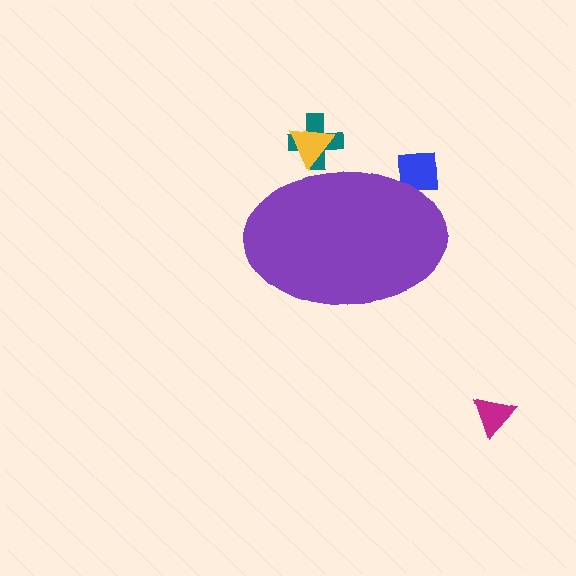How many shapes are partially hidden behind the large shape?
3 shapes are partially hidden.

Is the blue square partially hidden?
Yes, the blue square is partially hidden behind the purple ellipse.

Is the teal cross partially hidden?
Yes, the teal cross is partially hidden behind the purple ellipse.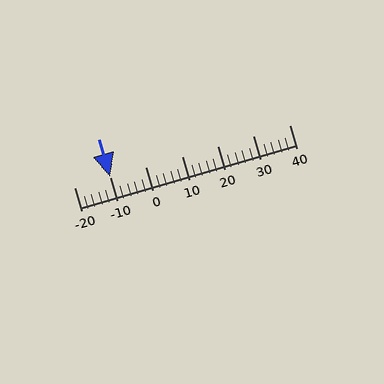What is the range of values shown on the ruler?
The ruler shows values from -20 to 40.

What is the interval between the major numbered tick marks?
The major tick marks are spaced 10 units apart.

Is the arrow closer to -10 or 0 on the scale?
The arrow is closer to -10.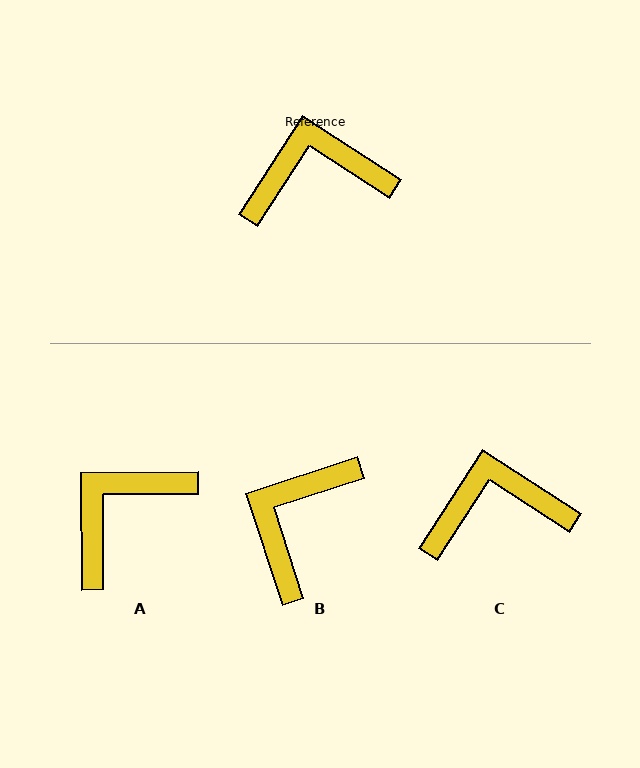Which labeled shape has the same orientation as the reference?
C.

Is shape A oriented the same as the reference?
No, it is off by about 33 degrees.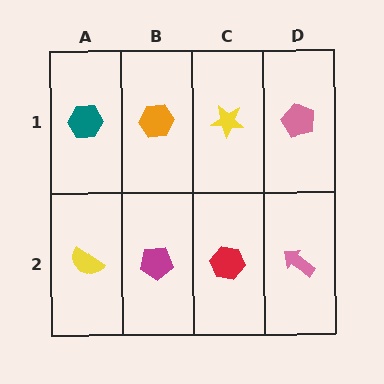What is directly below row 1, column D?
A pink arrow.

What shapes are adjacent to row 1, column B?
A magenta pentagon (row 2, column B), a teal hexagon (row 1, column A), a yellow star (row 1, column C).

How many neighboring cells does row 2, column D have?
2.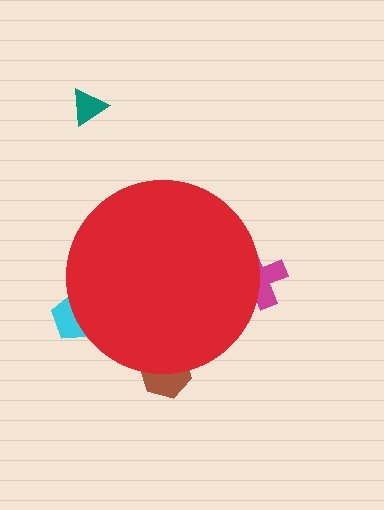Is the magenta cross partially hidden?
Yes, the magenta cross is partially hidden behind the red circle.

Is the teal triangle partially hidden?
No, the teal triangle is fully visible.